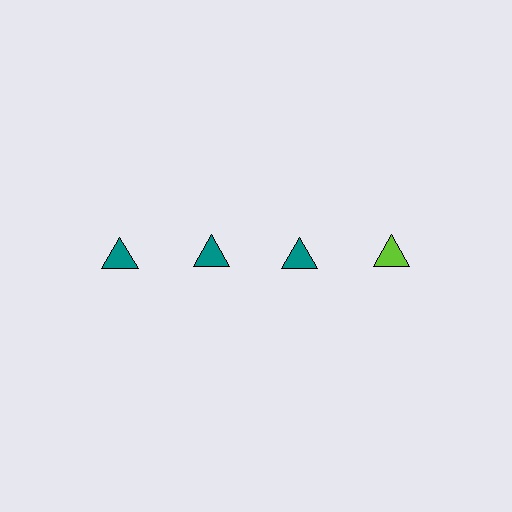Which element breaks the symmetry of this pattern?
The lime triangle in the top row, second from right column breaks the symmetry. All other shapes are teal triangles.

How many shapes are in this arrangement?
There are 4 shapes arranged in a grid pattern.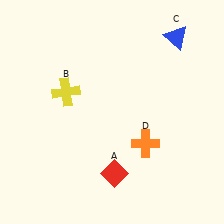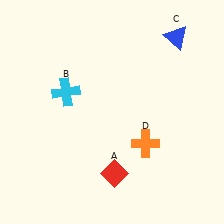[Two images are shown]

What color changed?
The cross (B) changed from yellow in Image 1 to cyan in Image 2.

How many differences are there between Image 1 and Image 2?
There is 1 difference between the two images.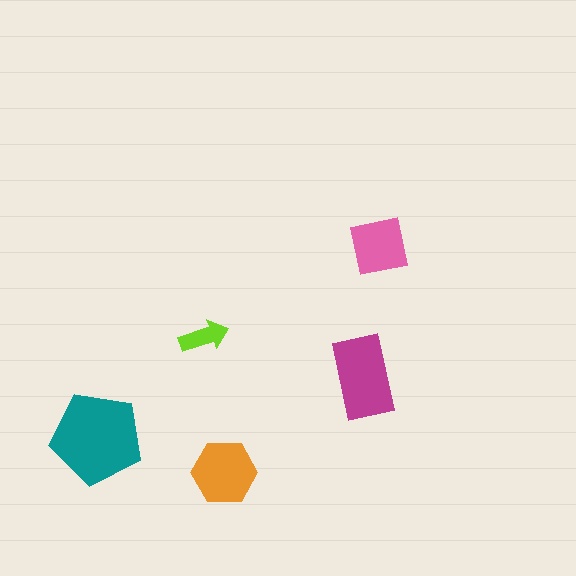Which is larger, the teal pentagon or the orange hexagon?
The teal pentagon.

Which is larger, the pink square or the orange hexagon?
The orange hexagon.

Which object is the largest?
The teal pentagon.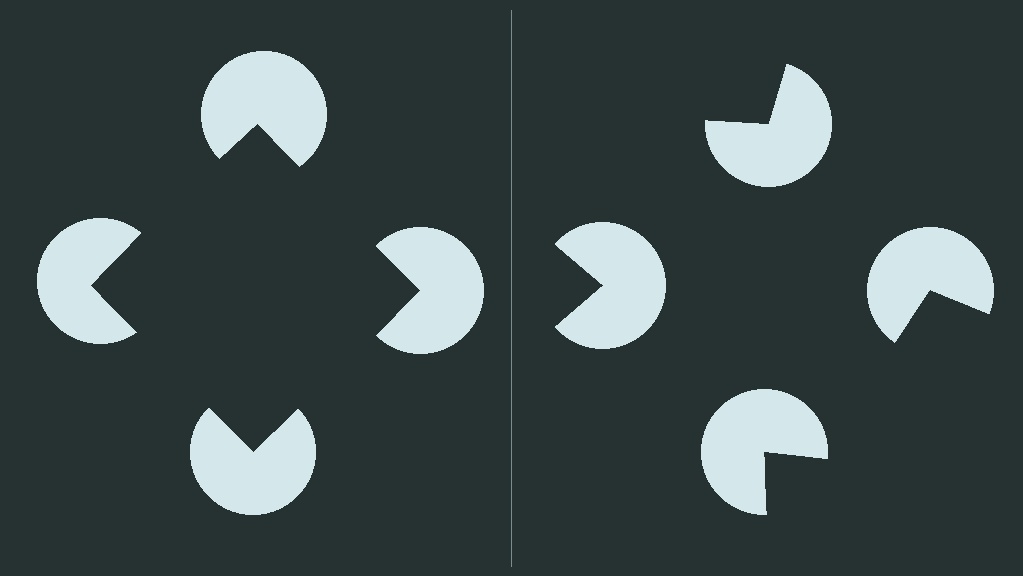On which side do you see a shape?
An illusory square appears on the left side. On the right side the wedge cuts are rotated, so no coherent shape forms.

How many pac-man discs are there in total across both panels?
8 — 4 on each side.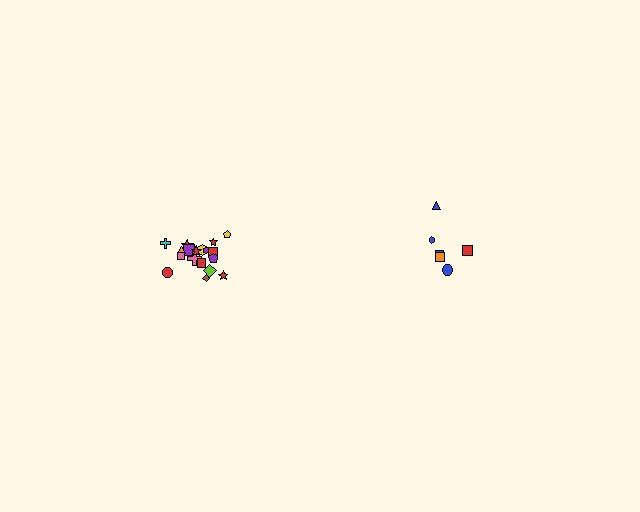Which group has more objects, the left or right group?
The left group.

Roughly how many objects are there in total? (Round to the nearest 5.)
Roughly 25 objects in total.